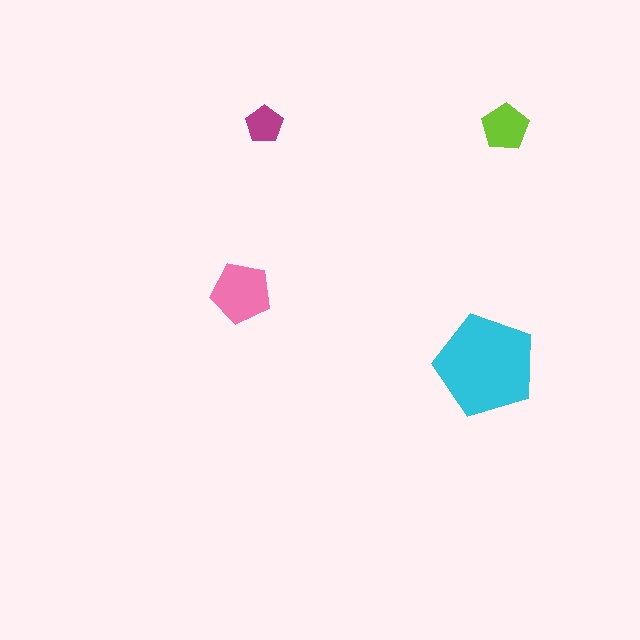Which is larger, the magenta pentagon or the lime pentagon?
The lime one.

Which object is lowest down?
The cyan pentagon is bottommost.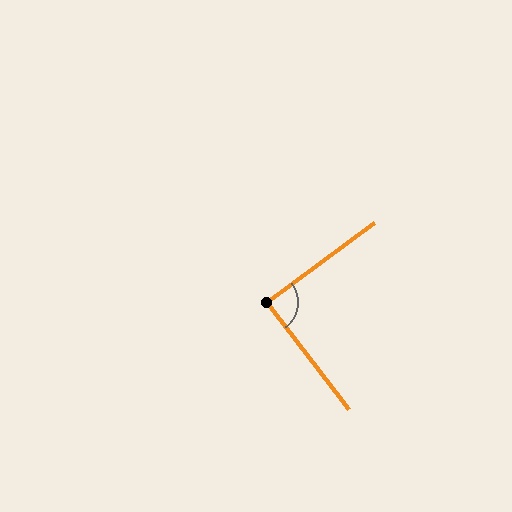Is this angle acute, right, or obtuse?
It is approximately a right angle.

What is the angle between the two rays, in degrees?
Approximately 89 degrees.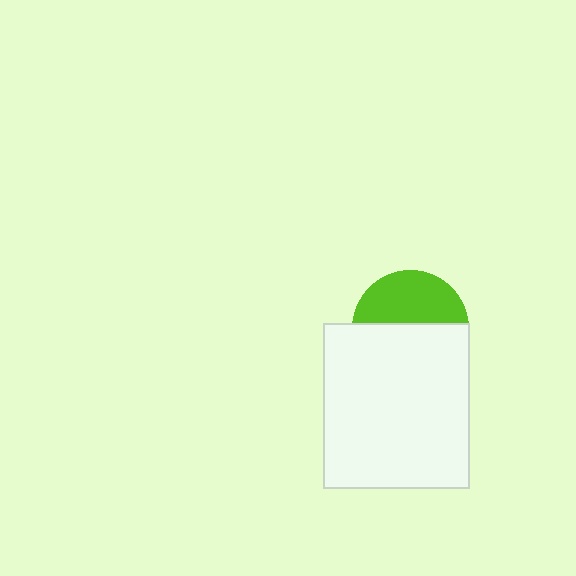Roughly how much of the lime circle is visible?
A small part of it is visible (roughly 44%).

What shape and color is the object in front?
The object in front is a white rectangle.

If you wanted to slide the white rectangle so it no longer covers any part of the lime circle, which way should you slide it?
Slide it down — that is the most direct way to separate the two shapes.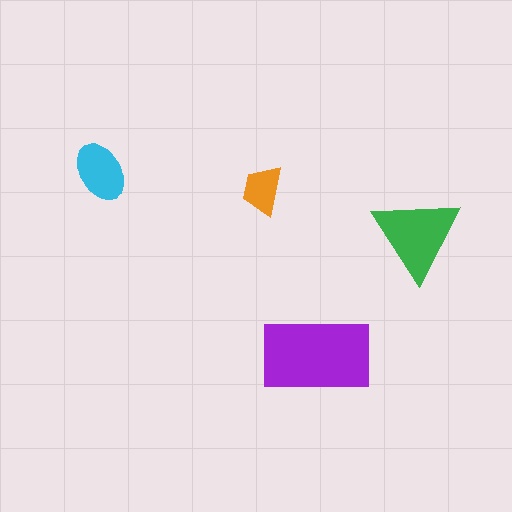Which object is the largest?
The purple rectangle.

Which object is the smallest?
The orange trapezoid.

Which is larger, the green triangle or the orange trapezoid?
The green triangle.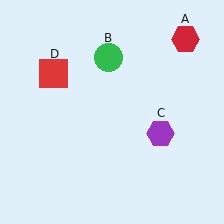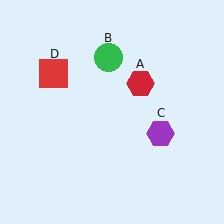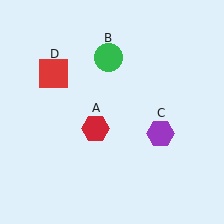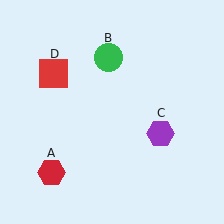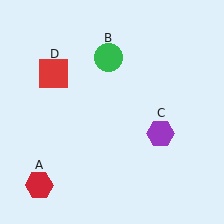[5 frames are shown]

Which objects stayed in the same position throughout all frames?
Green circle (object B) and purple hexagon (object C) and red square (object D) remained stationary.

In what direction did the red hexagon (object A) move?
The red hexagon (object A) moved down and to the left.